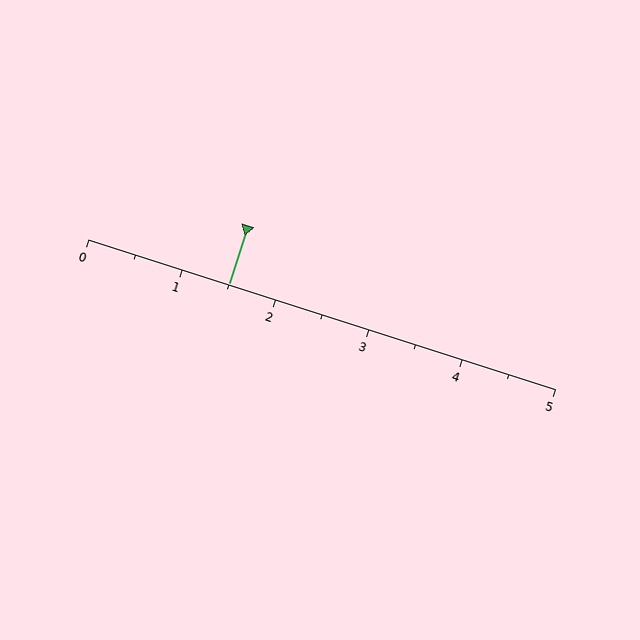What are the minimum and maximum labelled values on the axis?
The axis runs from 0 to 5.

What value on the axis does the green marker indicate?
The marker indicates approximately 1.5.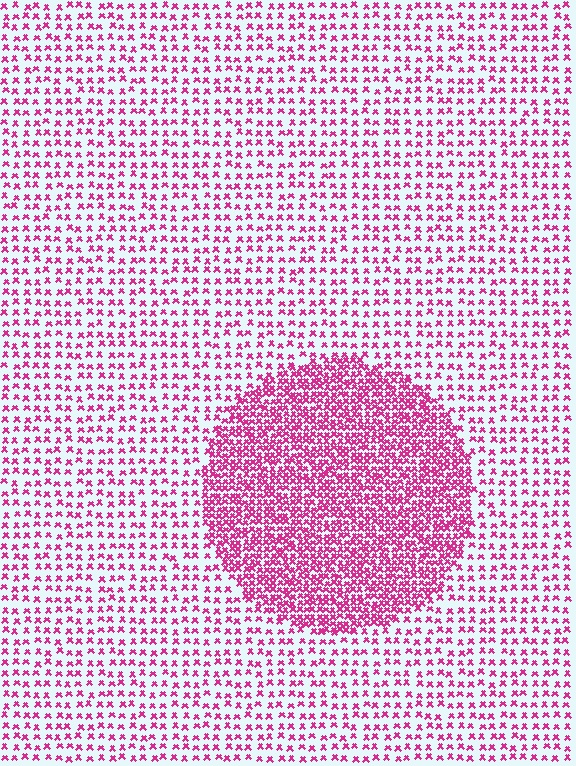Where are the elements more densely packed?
The elements are more densely packed inside the circle boundary.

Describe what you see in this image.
The image contains small magenta elements arranged at two different densities. A circle-shaped region is visible where the elements are more densely packed than the surrounding area.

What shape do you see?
I see a circle.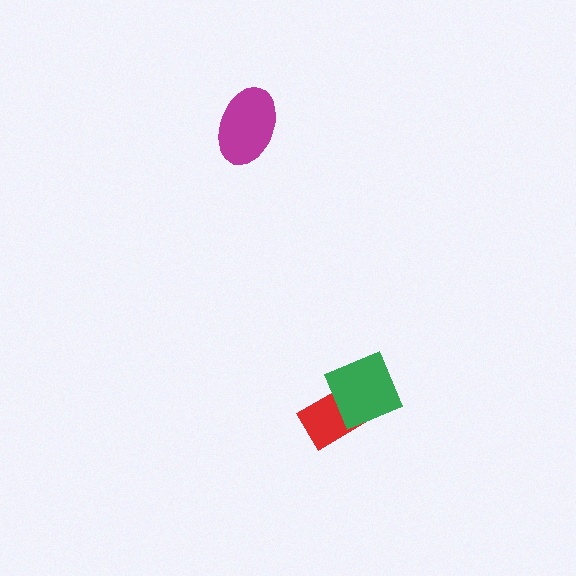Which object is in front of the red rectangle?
The green diamond is in front of the red rectangle.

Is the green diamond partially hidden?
No, no other shape covers it.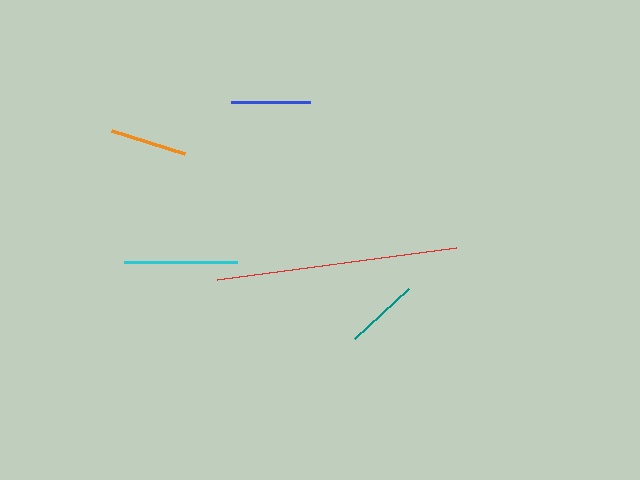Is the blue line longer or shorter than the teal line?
The blue line is longer than the teal line.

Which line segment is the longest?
The red line is the longest at approximately 241 pixels.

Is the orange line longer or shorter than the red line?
The red line is longer than the orange line.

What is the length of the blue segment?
The blue segment is approximately 79 pixels long.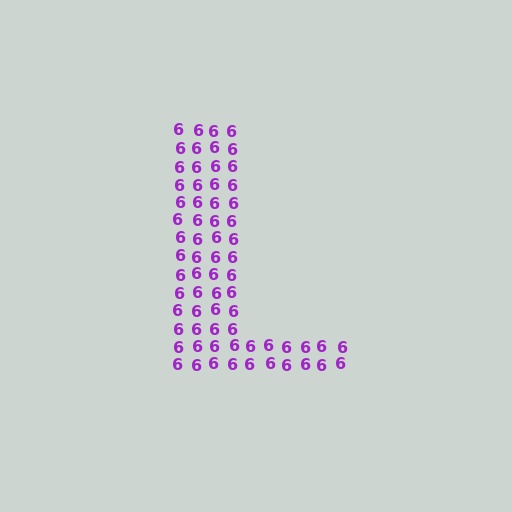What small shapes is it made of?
It is made of small digit 6's.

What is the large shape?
The large shape is the letter L.